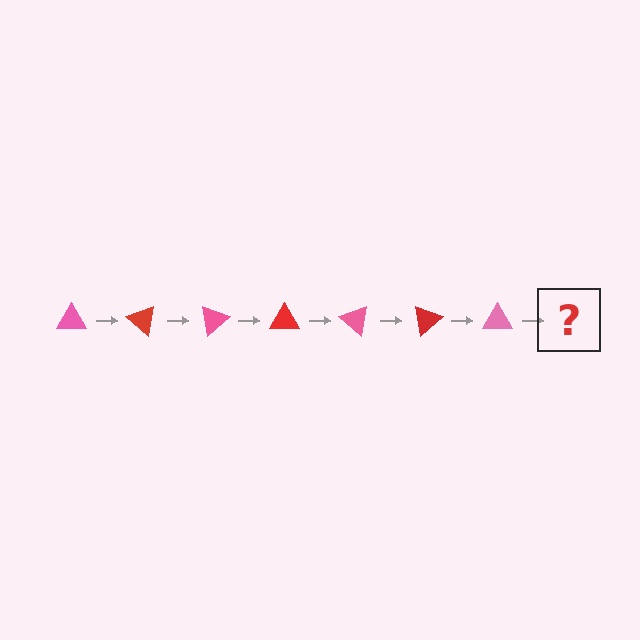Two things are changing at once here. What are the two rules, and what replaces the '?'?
The two rules are that it rotates 40 degrees each step and the color cycles through pink and red. The '?' should be a red triangle, rotated 280 degrees from the start.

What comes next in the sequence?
The next element should be a red triangle, rotated 280 degrees from the start.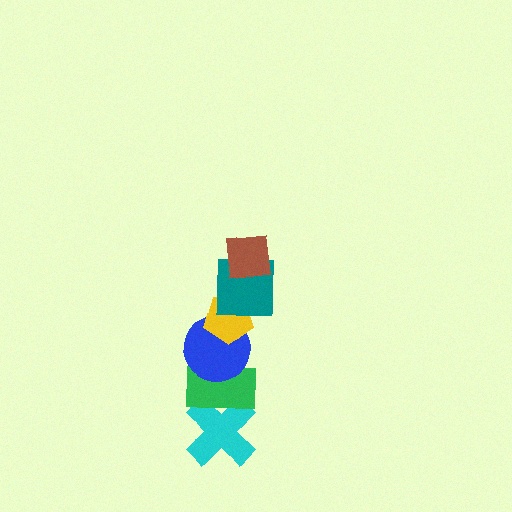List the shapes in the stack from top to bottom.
From top to bottom: the brown square, the teal square, the yellow pentagon, the blue circle, the green rectangle, the cyan cross.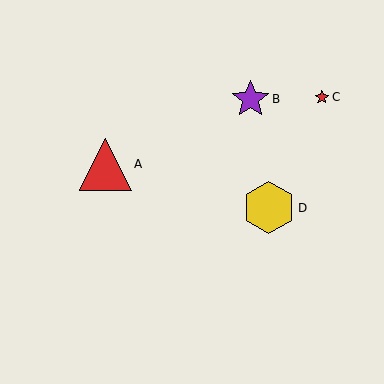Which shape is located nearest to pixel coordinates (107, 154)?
The red triangle (labeled A) at (105, 164) is nearest to that location.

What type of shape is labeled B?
Shape B is a purple star.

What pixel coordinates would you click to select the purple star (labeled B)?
Click at (250, 99) to select the purple star B.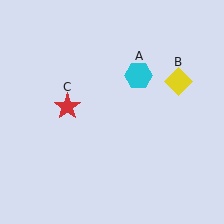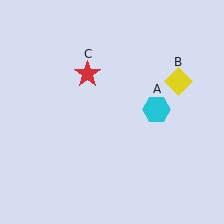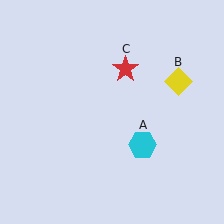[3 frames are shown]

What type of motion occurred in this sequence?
The cyan hexagon (object A), red star (object C) rotated clockwise around the center of the scene.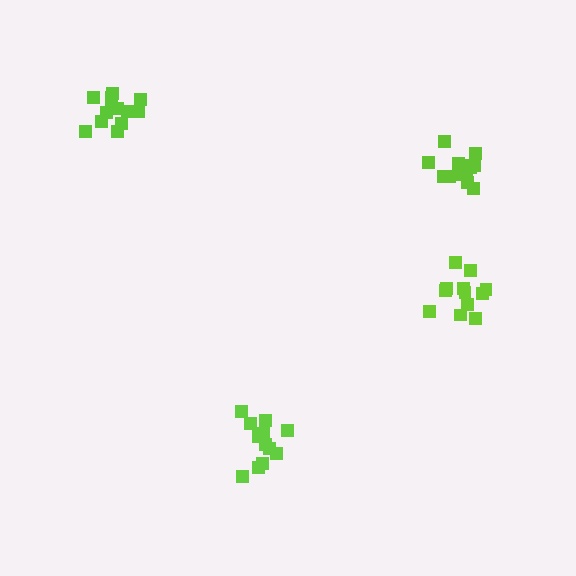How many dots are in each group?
Group 1: 12 dots, Group 2: 12 dots, Group 3: 14 dots, Group 4: 13 dots (51 total).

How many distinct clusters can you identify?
There are 4 distinct clusters.